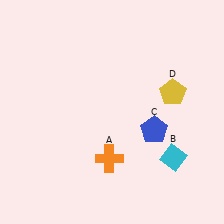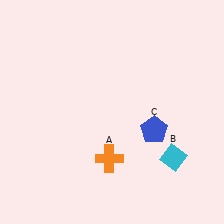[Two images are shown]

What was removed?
The yellow pentagon (D) was removed in Image 2.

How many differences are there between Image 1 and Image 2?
There is 1 difference between the two images.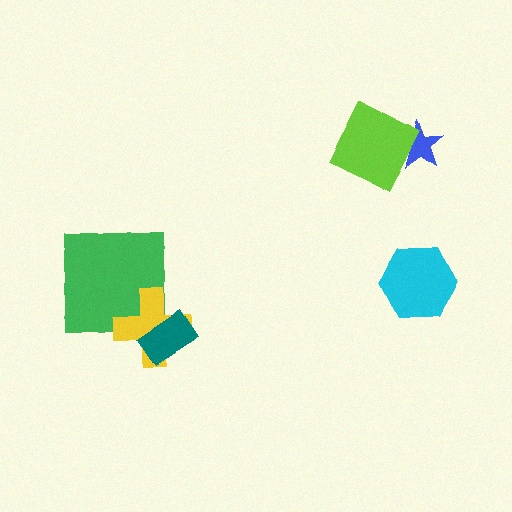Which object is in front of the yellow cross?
The teal rectangle is in front of the yellow cross.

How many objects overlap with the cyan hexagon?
0 objects overlap with the cyan hexagon.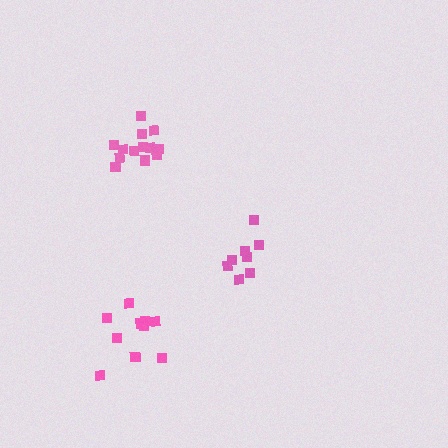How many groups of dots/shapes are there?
There are 3 groups.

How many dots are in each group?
Group 1: 10 dots, Group 2: 8 dots, Group 3: 13 dots (31 total).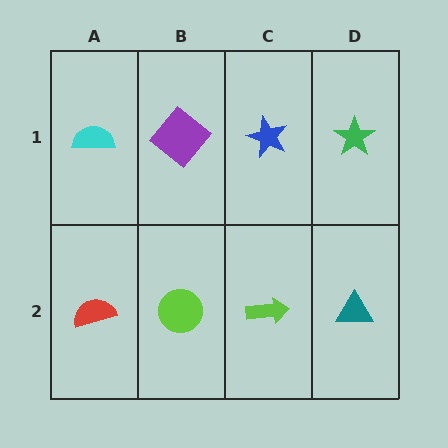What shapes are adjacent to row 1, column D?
A teal triangle (row 2, column D), a blue star (row 1, column C).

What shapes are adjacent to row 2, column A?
A cyan semicircle (row 1, column A), a lime circle (row 2, column B).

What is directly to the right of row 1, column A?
A purple diamond.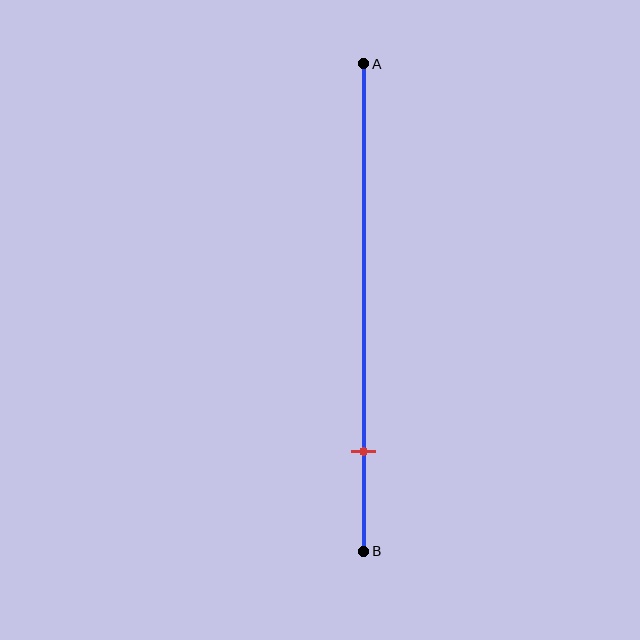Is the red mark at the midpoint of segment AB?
No, the mark is at about 80% from A, not at the 50% midpoint.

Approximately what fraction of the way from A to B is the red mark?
The red mark is approximately 80% of the way from A to B.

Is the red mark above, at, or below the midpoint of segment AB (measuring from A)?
The red mark is below the midpoint of segment AB.